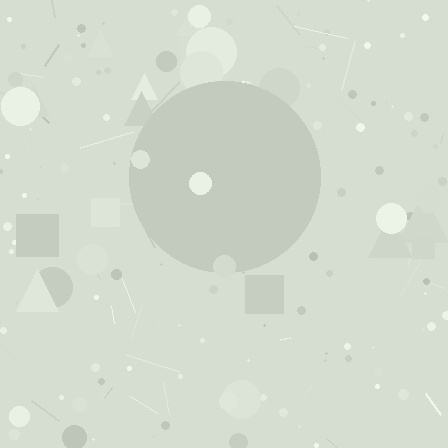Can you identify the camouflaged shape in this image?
The camouflaged shape is a circle.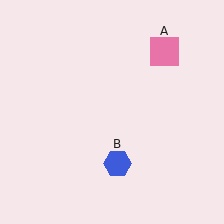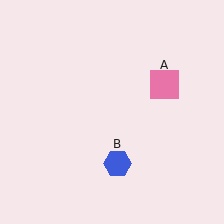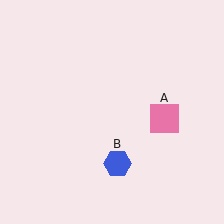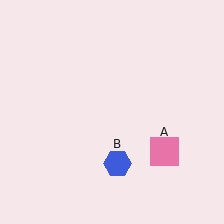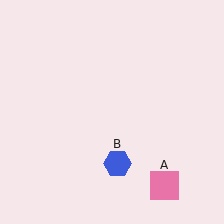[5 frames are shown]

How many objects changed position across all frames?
1 object changed position: pink square (object A).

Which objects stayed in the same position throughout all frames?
Blue hexagon (object B) remained stationary.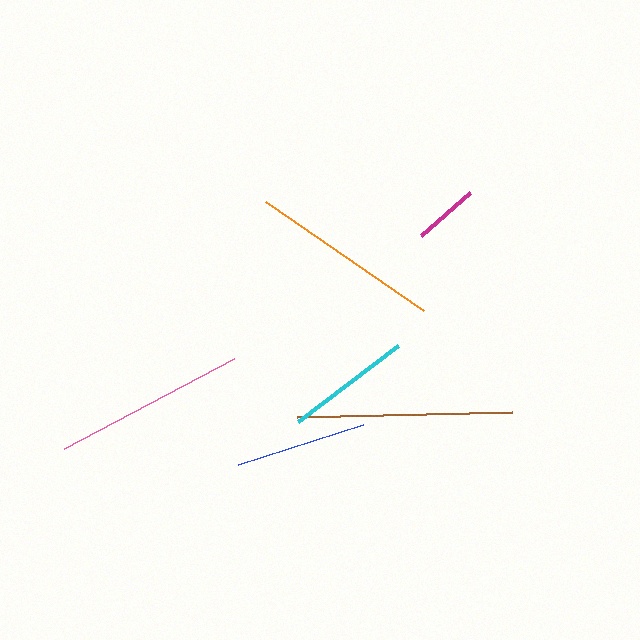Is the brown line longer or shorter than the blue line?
The brown line is longer than the blue line.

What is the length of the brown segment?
The brown segment is approximately 216 pixels long.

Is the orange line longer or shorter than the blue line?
The orange line is longer than the blue line.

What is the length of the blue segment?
The blue segment is approximately 131 pixels long.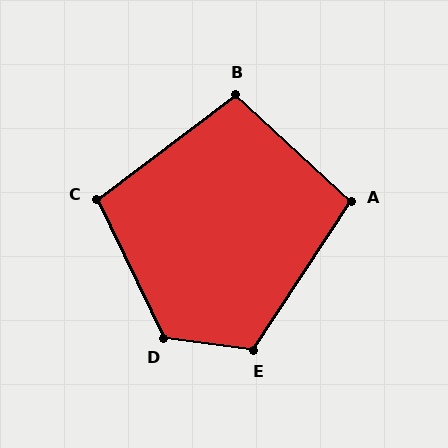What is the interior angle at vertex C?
Approximately 101 degrees (obtuse).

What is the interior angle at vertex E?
Approximately 116 degrees (obtuse).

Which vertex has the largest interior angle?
D, at approximately 123 degrees.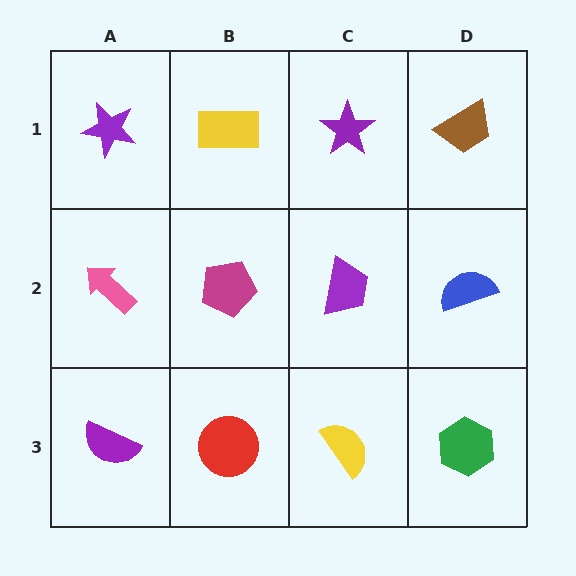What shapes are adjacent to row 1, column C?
A purple trapezoid (row 2, column C), a yellow rectangle (row 1, column B), a brown trapezoid (row 1, column D).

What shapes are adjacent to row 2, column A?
A purple star (row 1, column A), a purple semicircle (row 3, column A), a magenta pentagon (row 2, column B).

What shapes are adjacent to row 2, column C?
A purple star (row 1, column C), a yellow semicircle (row 3, column C), a magenta pentagon (row 2, column B), a blue semicircle (row 2, column D).